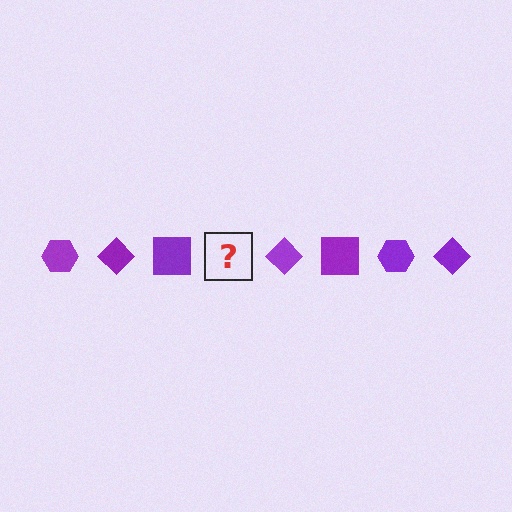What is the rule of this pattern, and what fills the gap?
The rule is that the pattern cycles through hexagon, diamond, square shapes in purple. The gap should be filled with a purple hexagon.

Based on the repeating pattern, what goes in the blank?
The blank should be a purple hexagon.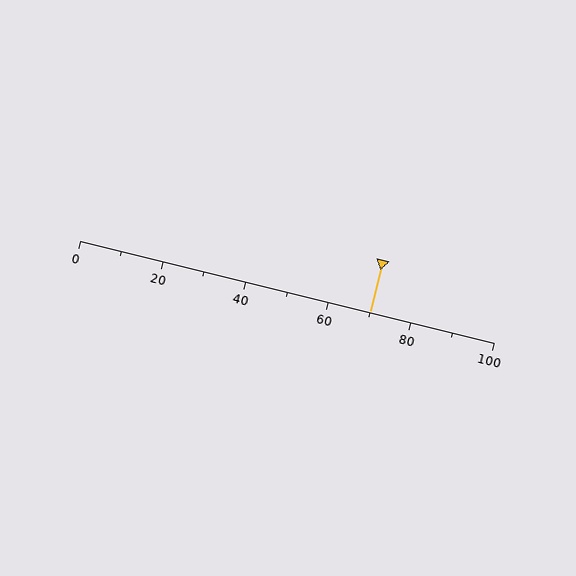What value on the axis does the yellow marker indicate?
The marker indicates approximately 70.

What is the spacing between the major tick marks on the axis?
The major ticks are spaced 20 apart.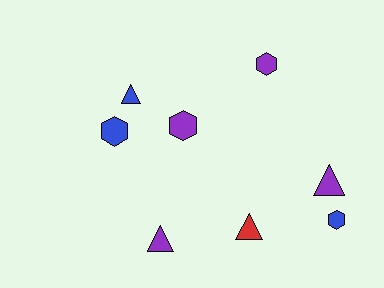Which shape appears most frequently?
Triangle, with 4 objects.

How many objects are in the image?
There are 8 objects.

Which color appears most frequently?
Purple, with 4 objects.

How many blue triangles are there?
There is 1 blue triangle.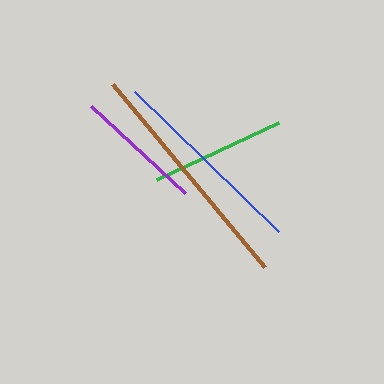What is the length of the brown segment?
The brown segment is approximately 238 pixels long.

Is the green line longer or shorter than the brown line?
The brown line is longer than the green line.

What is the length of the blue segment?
The blue segment is approximately 201 pixels long.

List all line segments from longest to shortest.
From longest to shortest: brown, blue, green, purple.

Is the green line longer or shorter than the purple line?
The green line is longer than the purple line.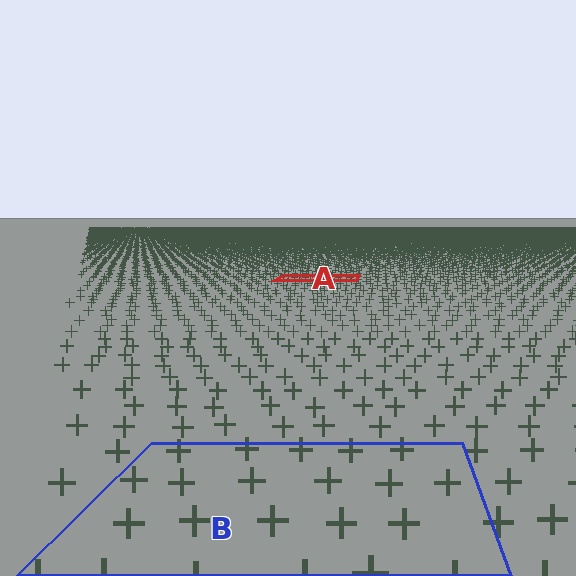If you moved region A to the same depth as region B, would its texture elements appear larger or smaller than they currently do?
They would appear larger. At a closer depth, the same texture elements are projected at a bigger on-screen size.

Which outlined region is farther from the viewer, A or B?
Region A is farther from the viewer — the texture elements inside it appear smaller and more densely packed.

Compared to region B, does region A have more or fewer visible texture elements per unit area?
Region A has more texture elements per unit area — they are packed more densely because it is farther away.